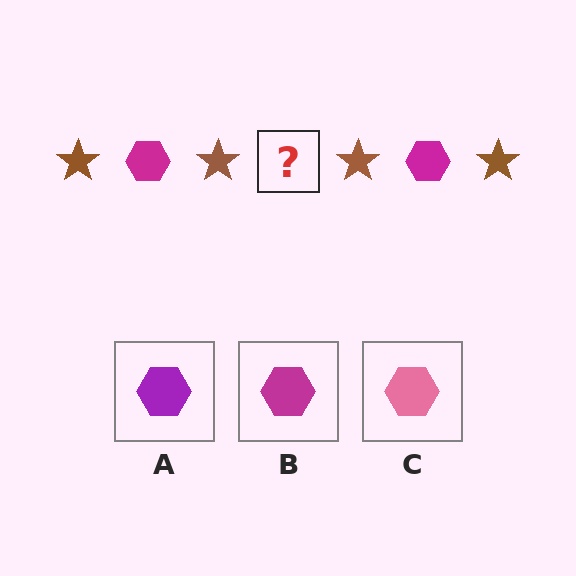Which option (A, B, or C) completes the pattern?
B.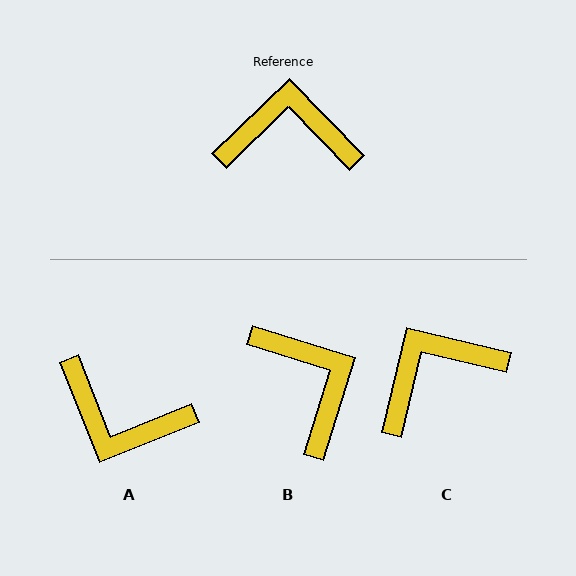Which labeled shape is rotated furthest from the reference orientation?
A, about 157 degrees away.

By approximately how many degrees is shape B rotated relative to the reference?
Approximately 61 degrees clockwise.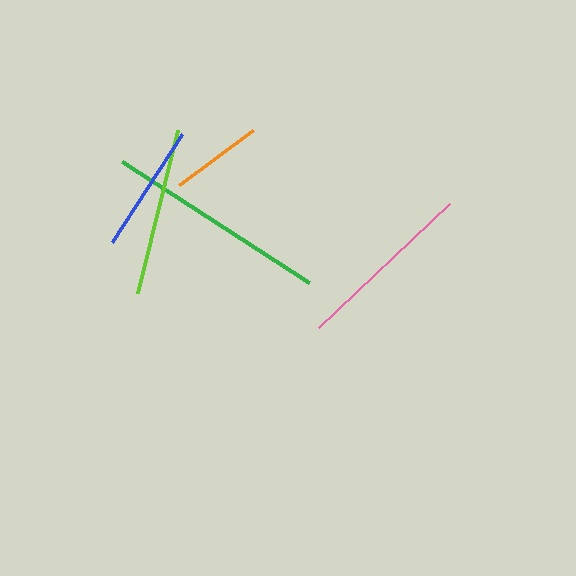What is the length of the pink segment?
The pink segment is approximately 180 pixels long.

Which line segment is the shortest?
The orange line is the shortest at approximately 92 pixels.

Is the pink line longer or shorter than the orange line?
The pink line is longer than the orange line.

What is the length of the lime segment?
The lime segment is approximately 167 pixels long.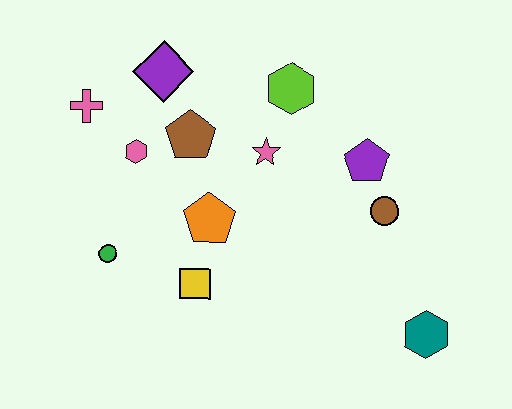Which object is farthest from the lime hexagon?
The teal hexagon is farthest from the lime hexagon.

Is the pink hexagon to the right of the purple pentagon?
No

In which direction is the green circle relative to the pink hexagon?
The green circle is below the pink hexagon.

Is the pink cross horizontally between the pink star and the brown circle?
No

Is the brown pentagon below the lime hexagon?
Yes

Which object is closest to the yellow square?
The orange pentagon is closest to the yellow square.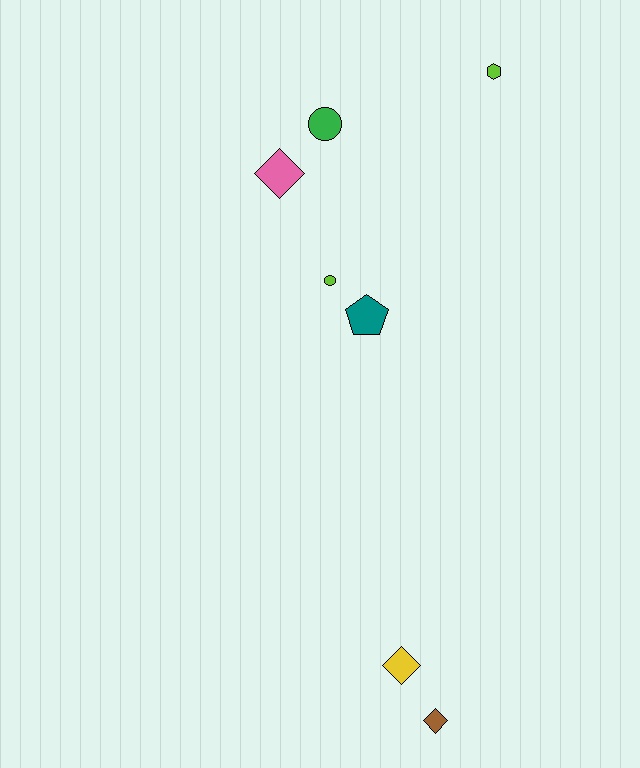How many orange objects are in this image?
There are no orange objects.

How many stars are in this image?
There are no stars.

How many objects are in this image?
There are 7 objects.